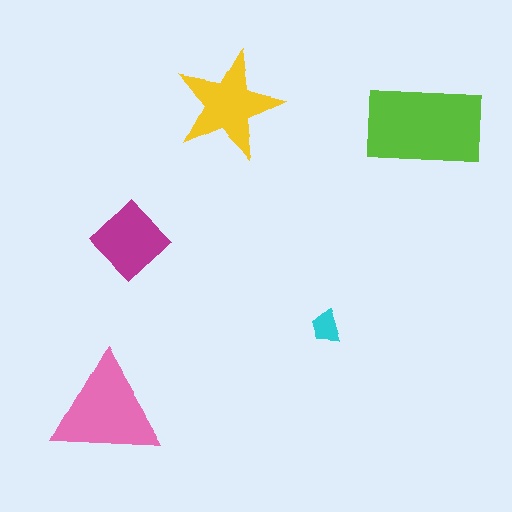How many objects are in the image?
There are 5 objects in the image.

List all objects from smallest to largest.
The cyan trapezoid, the magenta diamond, the yellow star, the pink triangle, the lime rectangle.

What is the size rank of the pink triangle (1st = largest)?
2nd.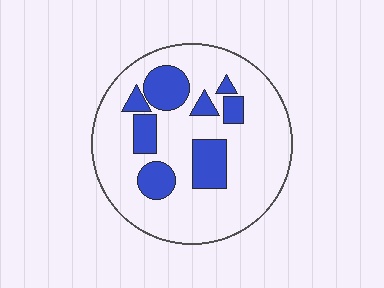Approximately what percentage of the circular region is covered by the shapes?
Approximately 25%.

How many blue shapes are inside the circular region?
8.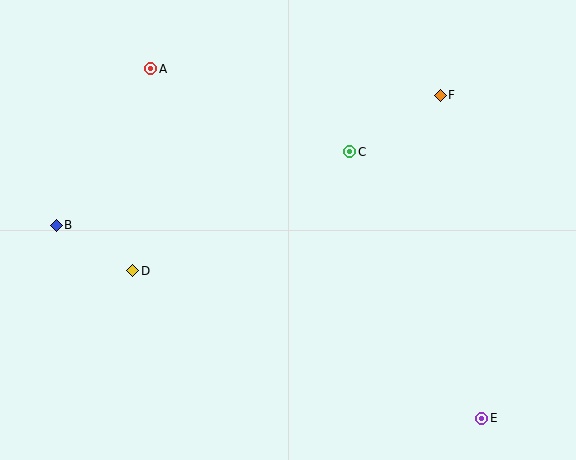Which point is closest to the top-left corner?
Point A is closest to the top-left corner.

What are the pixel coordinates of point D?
Point D is at (133, 271).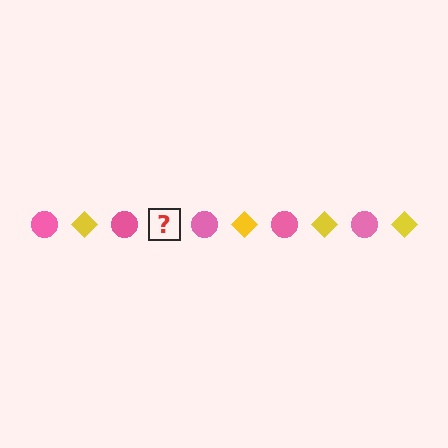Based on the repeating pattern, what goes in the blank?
The blank should be a yellow diamond.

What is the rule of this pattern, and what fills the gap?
The rule is that the pattern alternates between pink circle and yellow diamond. The gap should be filled with a yellow diamond.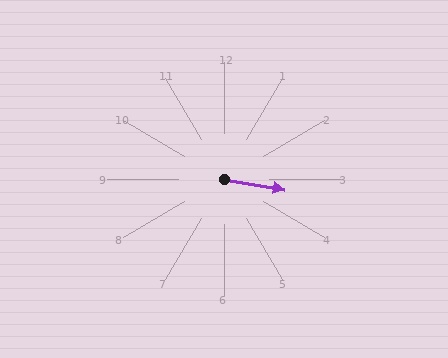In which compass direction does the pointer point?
East.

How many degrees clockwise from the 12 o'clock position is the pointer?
Approximately 100 degrees.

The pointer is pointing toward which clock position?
Roughly 3 o'clock.